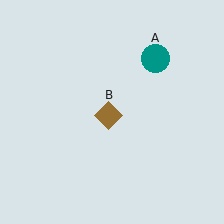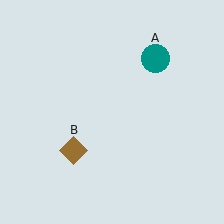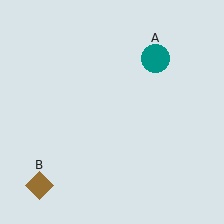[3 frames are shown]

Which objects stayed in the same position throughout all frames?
Teal circle (object A) remained stationary.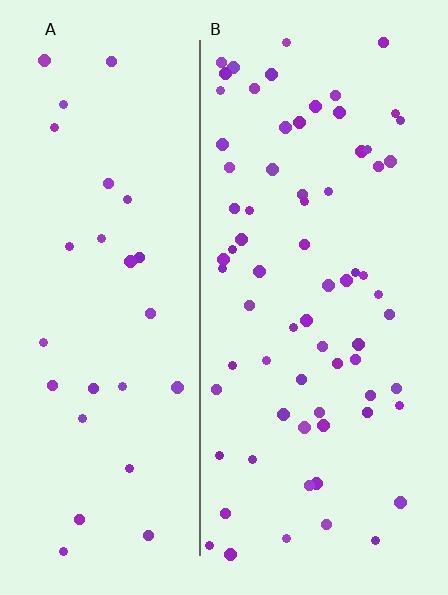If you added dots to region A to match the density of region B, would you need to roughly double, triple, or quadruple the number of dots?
Approximately double.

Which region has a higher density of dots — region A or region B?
B (the right).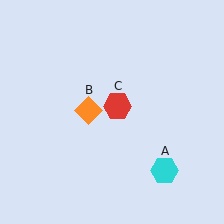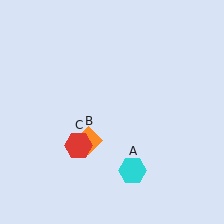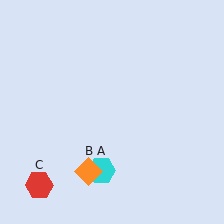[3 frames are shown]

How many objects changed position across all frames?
3 objects changed position: cyan hexagon (object A), orange diamond (object B), red hexagon (object C).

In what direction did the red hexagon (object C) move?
The red hexagon (object C) moved down and to the left.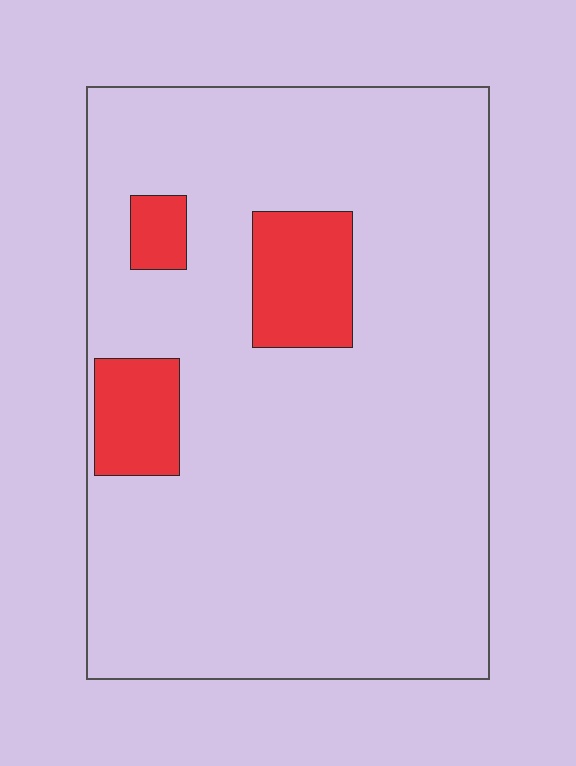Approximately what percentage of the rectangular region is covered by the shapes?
Approximately 10%.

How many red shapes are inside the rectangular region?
3.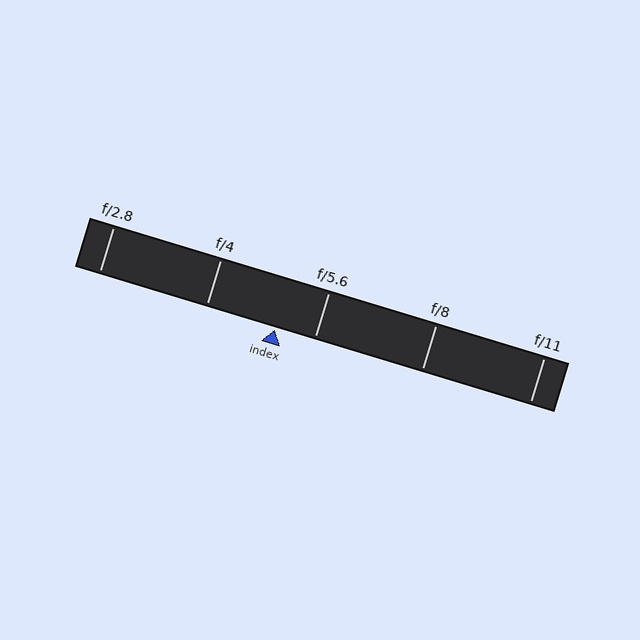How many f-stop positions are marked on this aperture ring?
There are 5 f-stop positions marked.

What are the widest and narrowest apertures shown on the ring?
The widest aperture shown is f/2.8 and the narrowest is f/11.